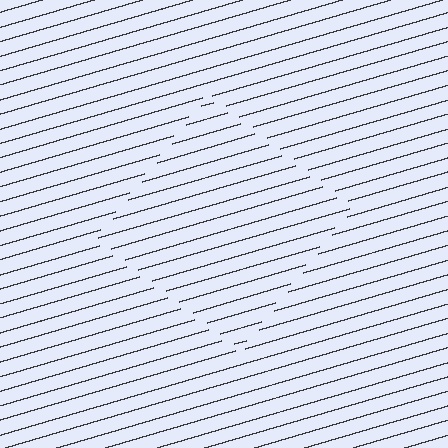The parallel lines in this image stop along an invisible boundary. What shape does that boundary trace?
An illusory square. The interior of the shape contains the same grating, shifted by half a period — the contour is defined by the phase discontinuity where line-ends from the inner and outer gratings abut.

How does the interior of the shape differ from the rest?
The interior of the shape contains the same grating, shifted by half a period — the contour is defined by the phase discontinuity where line-ends from the inner and outer gratings abut.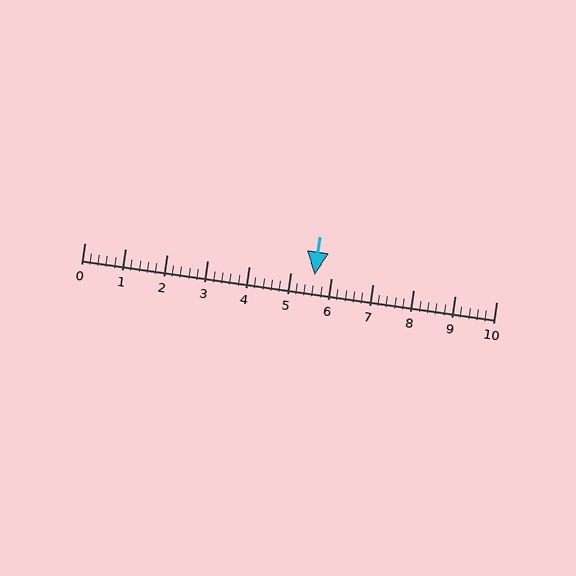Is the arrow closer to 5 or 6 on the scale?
The arrow is closer to 6.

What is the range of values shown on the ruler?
The ruler shows values from 0 to 10.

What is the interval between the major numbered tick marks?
The major tick marks are spaced 1 units apart.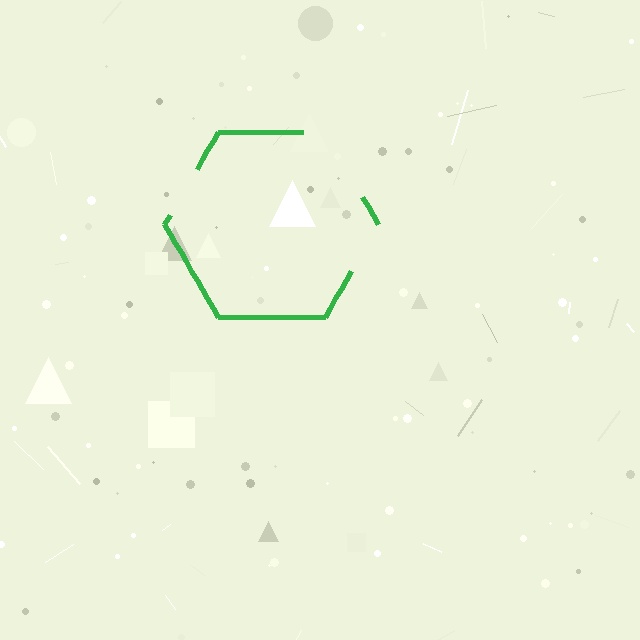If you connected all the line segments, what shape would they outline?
They would outline a hexagon.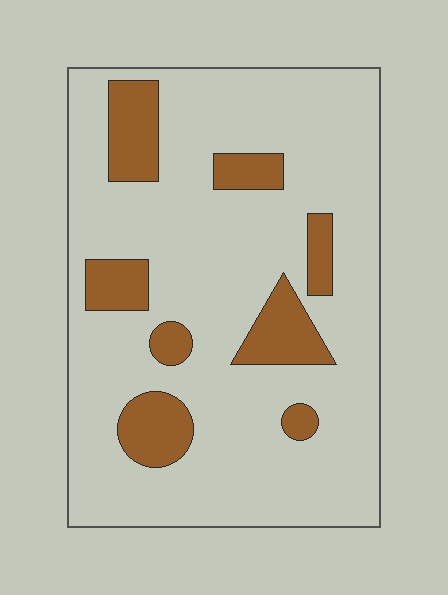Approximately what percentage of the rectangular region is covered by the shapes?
Approximately 20%.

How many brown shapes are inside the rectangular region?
8.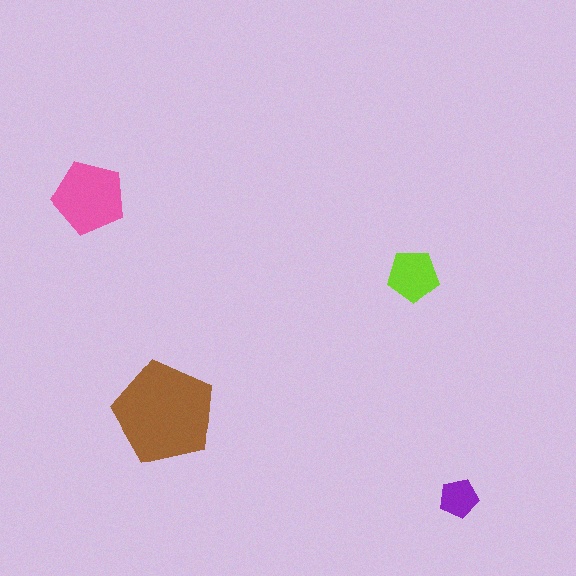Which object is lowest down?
The purple pentagon is bottommost.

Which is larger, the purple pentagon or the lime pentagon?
The lime one.